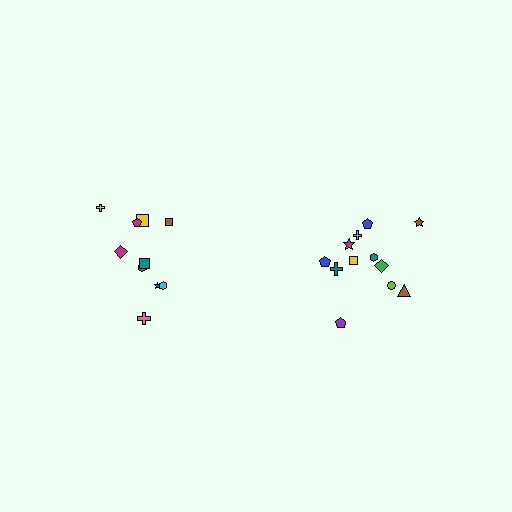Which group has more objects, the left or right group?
The right group.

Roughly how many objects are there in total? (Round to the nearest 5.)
Roughly 20 objects in total.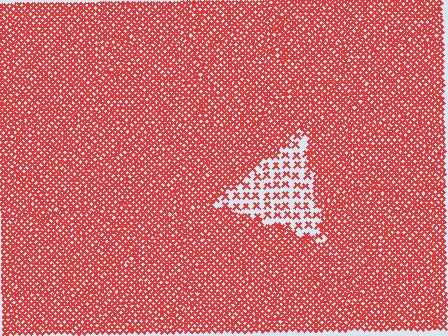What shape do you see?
I see a triangle.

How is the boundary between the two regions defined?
The boundary is defined by a change in element density (approximately 2.9x ratio). All elements are the same color, size, and shape.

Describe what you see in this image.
The image contains small red elements arranged at two different densities. A triangle-shaped region is visible where the elements are less densely packed than the surrounding area.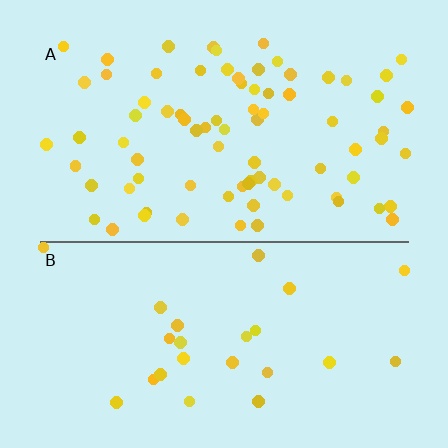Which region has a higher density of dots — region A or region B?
A (the top).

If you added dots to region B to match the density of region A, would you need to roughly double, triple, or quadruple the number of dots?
Approximately triple.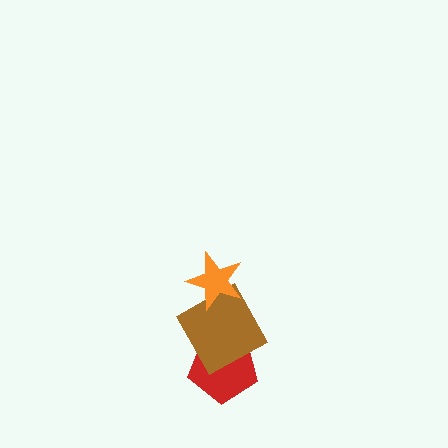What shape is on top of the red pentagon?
The brown square is on top of the red pentagon.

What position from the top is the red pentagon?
The red pentagon is 3rd from the top.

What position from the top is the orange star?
The orange star is 1st from the top.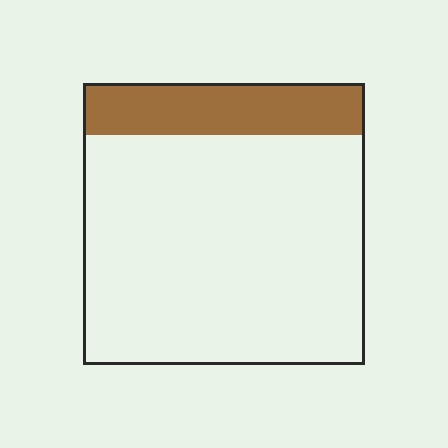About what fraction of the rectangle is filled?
About one fifth (1/5).